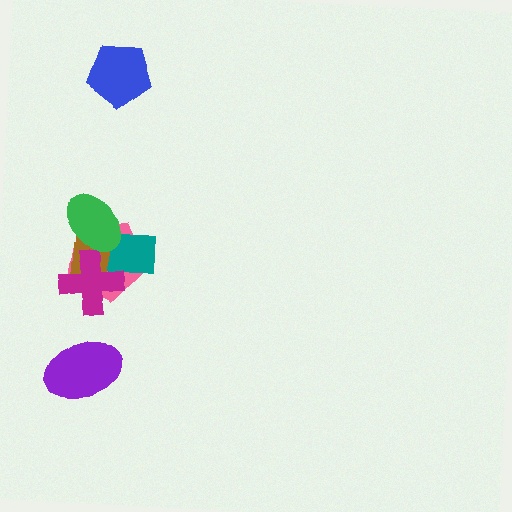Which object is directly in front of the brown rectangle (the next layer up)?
The magenta cross is directly in front of the brown rectangle.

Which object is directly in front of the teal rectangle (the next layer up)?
The brown rectangle is directly in front of the teal rectangle.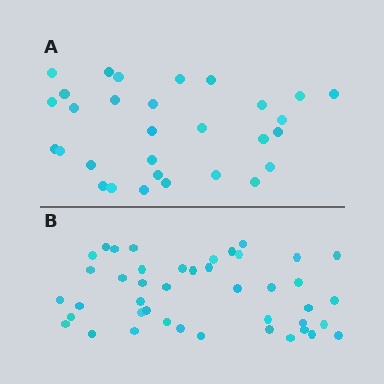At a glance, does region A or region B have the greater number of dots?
Region B (the bottom region) has more dots.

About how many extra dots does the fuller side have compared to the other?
Region B has approximately 15 more dots than region A.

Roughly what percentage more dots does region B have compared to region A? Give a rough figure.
About 45% more.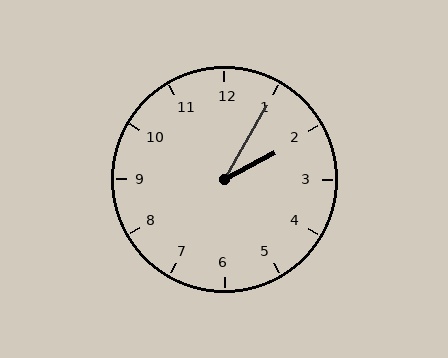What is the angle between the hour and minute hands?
Approximately 32 degrees.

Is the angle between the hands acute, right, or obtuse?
It is acute.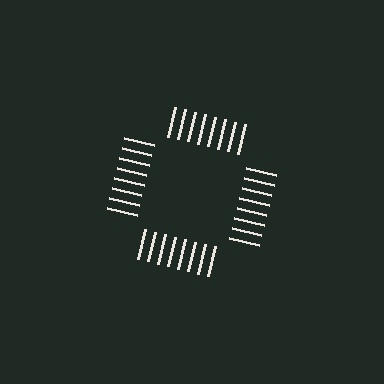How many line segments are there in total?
32 — 8 along each of the 4 edges.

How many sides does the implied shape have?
4 sides — the line-ends trace a square.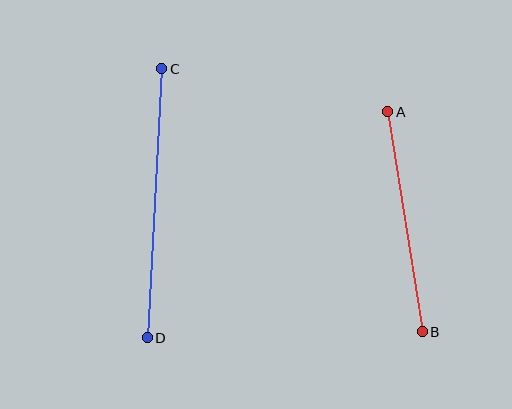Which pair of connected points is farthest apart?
Points C and D are farthest apart.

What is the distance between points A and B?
The distance is approximately 222 pixels.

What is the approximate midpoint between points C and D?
The midpoint is at approximately (155, 203) pixels.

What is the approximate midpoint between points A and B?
The midpoint is at approximately (405, 222) pixels.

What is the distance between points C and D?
The distance is approximately 269 pixels.